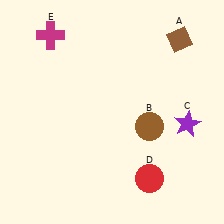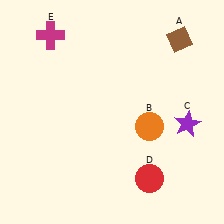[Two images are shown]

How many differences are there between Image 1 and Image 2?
There is 1 difference between the two images.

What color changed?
The circle (B) changed from brown in Image 1 to orange in Image 2.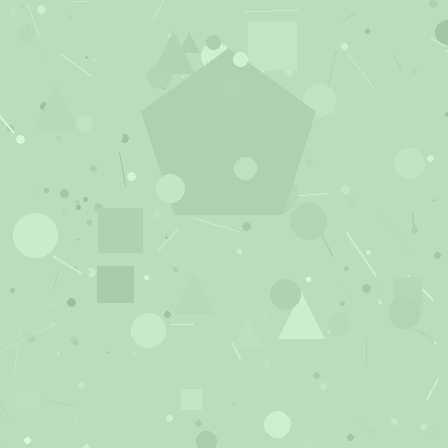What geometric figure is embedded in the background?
A pentagon is embedded in the background.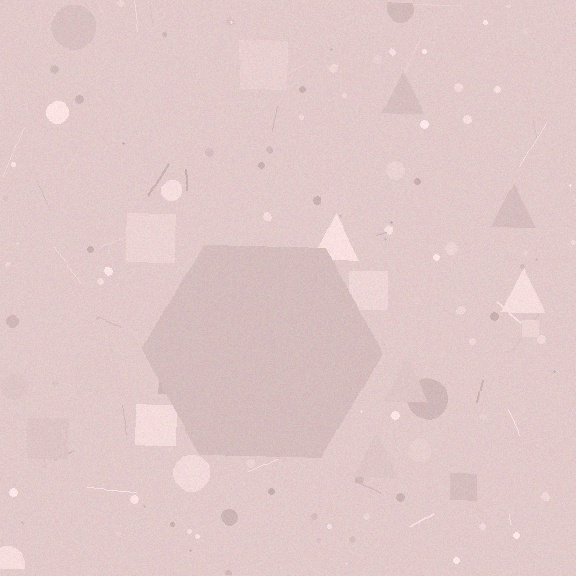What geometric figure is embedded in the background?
A hexagon is embedded in the background.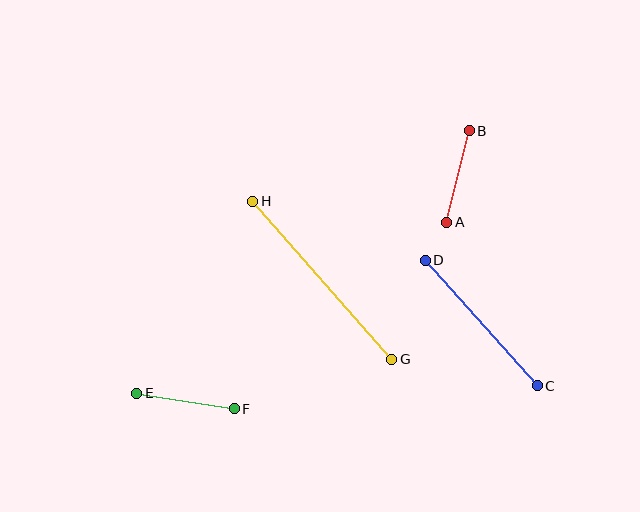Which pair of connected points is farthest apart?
Points G and H are farthest apart.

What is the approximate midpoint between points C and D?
The midpoint is at approximately (481, 323) pixels.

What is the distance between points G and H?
The distance is approximately 210 pixels.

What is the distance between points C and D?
The distance is approximately 168 pixels.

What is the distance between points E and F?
The distance is approximately 98 pixels.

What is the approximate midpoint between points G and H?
The midpoint is at approximately (322, 280) pixels.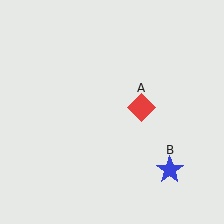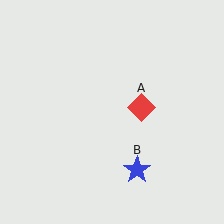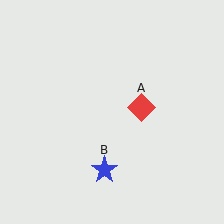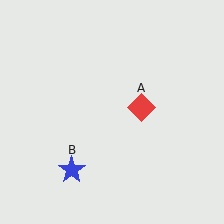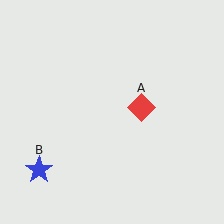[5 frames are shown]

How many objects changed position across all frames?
1 object changed position: blue star (object B).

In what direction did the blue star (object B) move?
The blue star (object B) moved left.